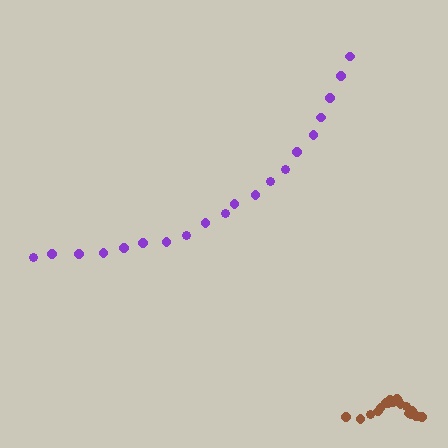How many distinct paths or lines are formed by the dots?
There are 2 distinct paths.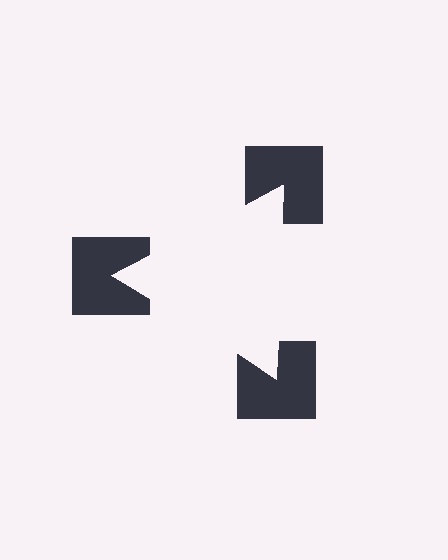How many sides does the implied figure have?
3 sides.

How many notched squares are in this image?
There are 3 — one at each vertex of the illusory triangle.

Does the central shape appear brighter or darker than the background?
It typically appears slightly brighter than the background, even though no actual brightness change is drawn.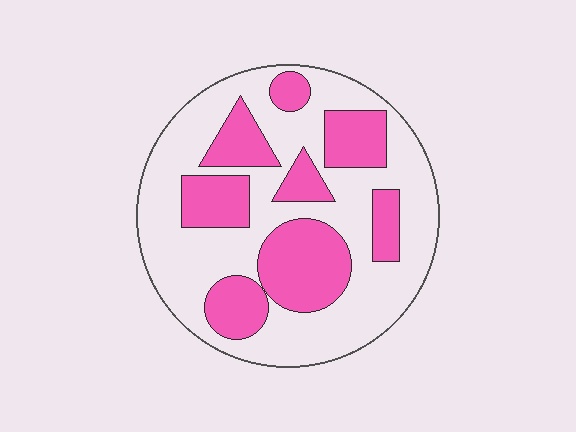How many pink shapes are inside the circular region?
8.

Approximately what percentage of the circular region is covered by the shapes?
Approximately 35%.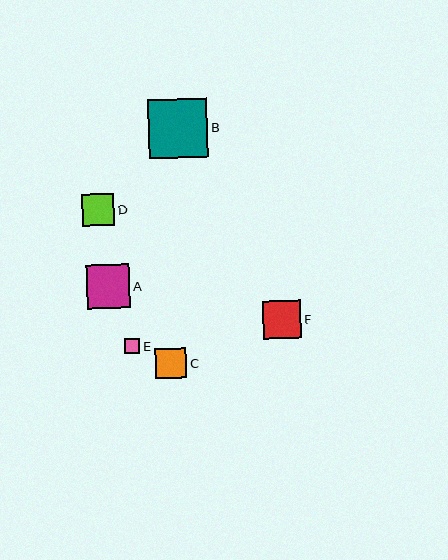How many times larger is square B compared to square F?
Square B is approximately 1.6 times the size of square F.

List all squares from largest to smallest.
From largest to smallest: B, A, F, D, C, E.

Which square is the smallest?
Square E is the smallest with a size of approximately 16 pixels.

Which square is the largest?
Square B is the largest with a size of approximately 59 pixels.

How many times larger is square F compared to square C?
Square F is approximately 1.2 times the size of square C.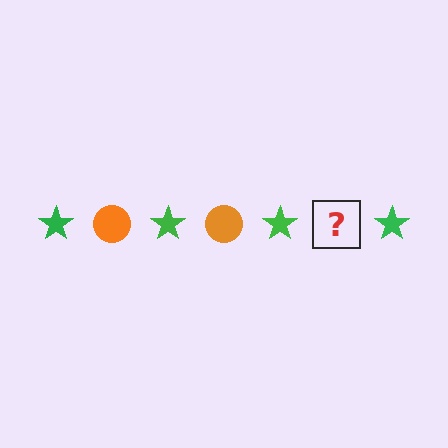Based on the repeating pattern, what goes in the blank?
The blank should be an orange circle.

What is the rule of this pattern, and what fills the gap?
The rule is that the pattern alternates between green star and orange circle. The gap should be filled with an orange circle.